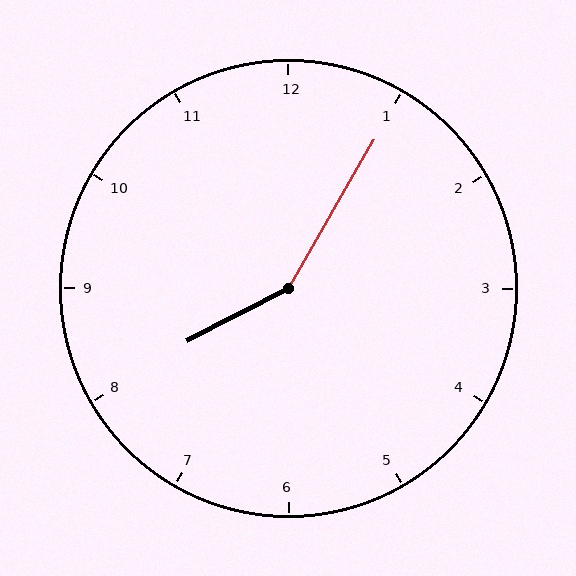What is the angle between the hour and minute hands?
Approximately 148 degrees.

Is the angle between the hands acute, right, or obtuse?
It is obtuse.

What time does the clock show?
8:05.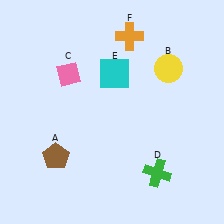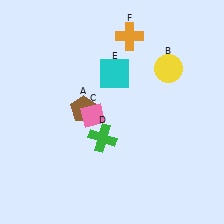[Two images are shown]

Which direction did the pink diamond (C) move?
The pink diamond (C) moved down.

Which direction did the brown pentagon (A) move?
The brown pentagon (A) moved up.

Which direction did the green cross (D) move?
The green cross (D) moved left.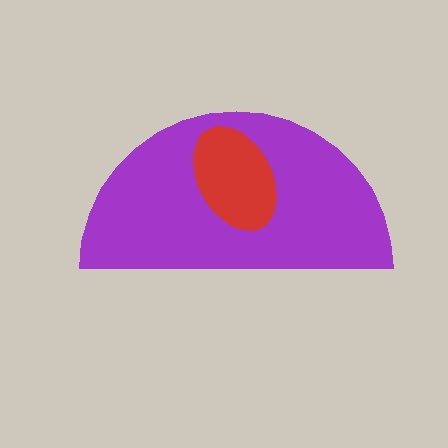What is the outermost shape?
The purple semicircle.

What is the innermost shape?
The red ellipse.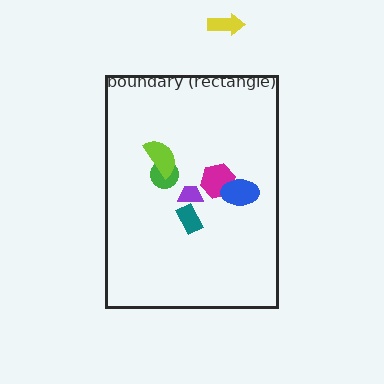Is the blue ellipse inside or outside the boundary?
Inside.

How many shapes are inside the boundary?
6 inside, 1 outside.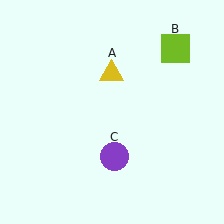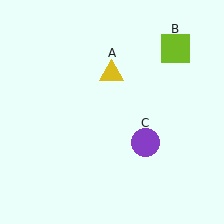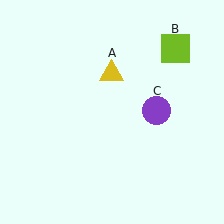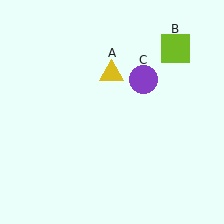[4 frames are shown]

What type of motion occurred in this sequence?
The purple circle (object C) rotated counterclockwise around the center of the scene.